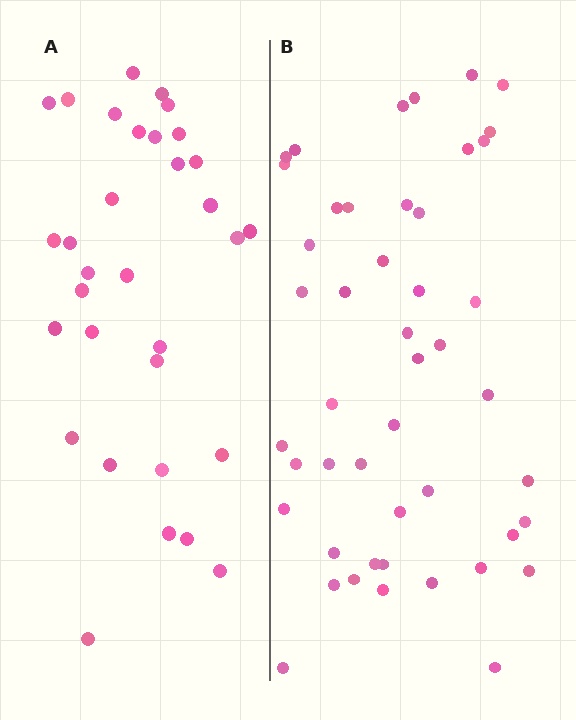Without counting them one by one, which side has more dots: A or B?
Region B (the right region) has more dots.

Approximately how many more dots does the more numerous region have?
Region B has approximately 15 more dots than region A.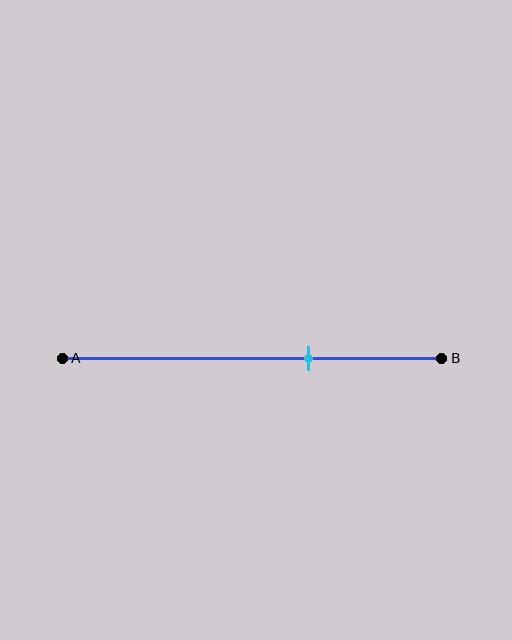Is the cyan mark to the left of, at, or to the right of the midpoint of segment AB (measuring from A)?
The cyan mark is to the right of the midpoint of segment AB.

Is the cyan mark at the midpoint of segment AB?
No, the mark is at about 65% from A, not at the 50% midpoint.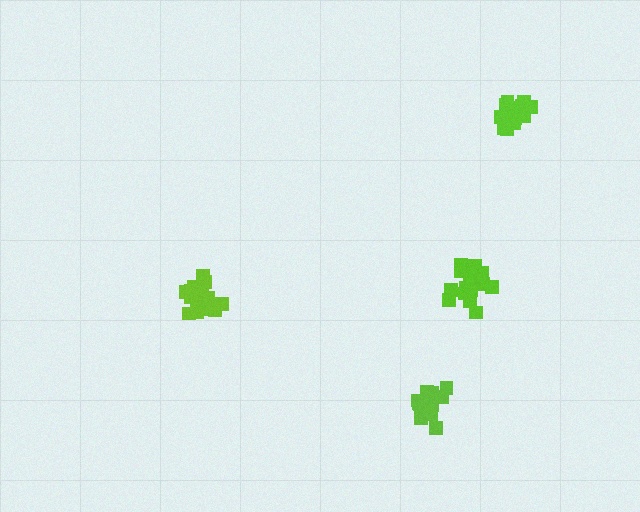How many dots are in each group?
Group 1: 15 dots, Group 2: 18 dots, Group 3: 19 dots, Group 4: 20 dots (72 total).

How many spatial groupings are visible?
There are 4 spatial groupings.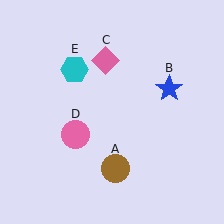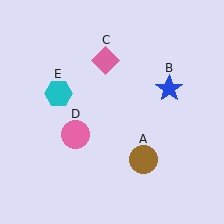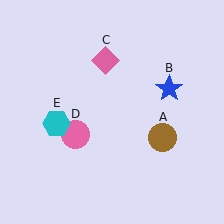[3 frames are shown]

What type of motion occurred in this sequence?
The brown circle (object A), cyan hexagon (object E) rotated counterclockwise around the center of the scene.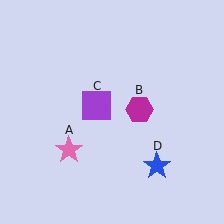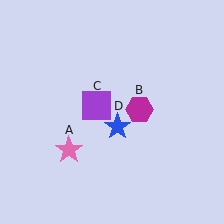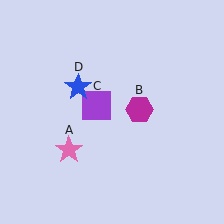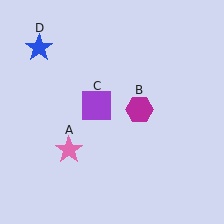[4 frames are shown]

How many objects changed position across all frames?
1 object changed position: blue star (object D).